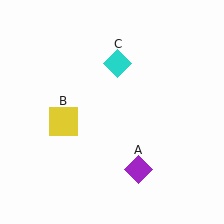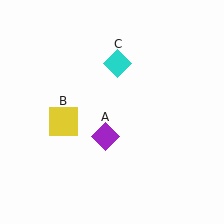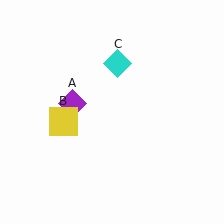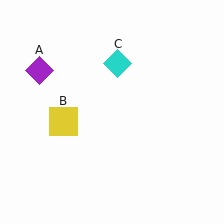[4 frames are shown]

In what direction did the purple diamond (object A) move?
The purple diamond (object A) moved up and to the left.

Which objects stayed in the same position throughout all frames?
Yellow square (object B) and cyan diamond (object C) remained stationary.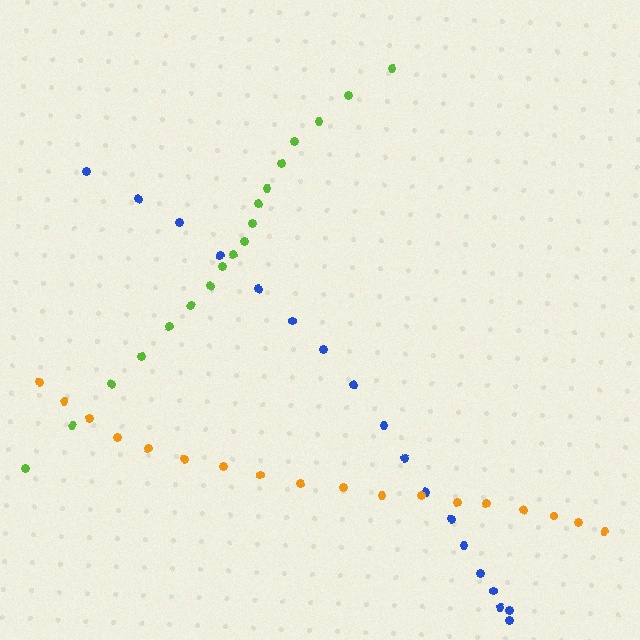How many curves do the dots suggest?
There are 3 distinct paths.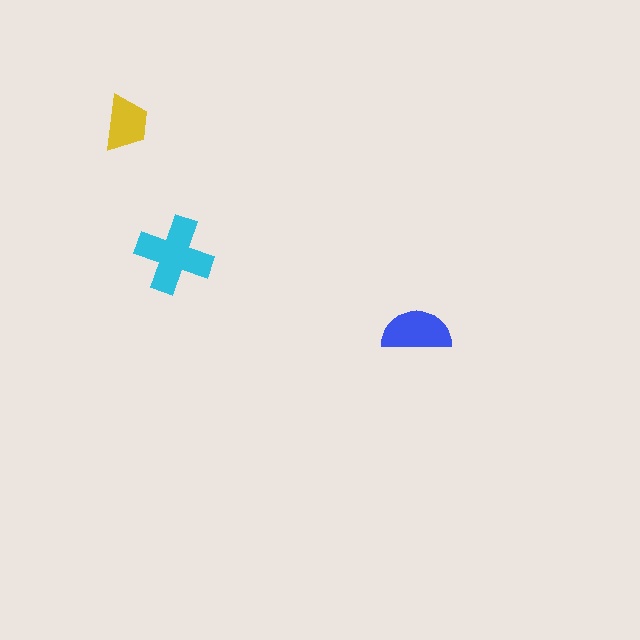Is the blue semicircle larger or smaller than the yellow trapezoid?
Larger.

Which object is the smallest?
The yellow trapezoid.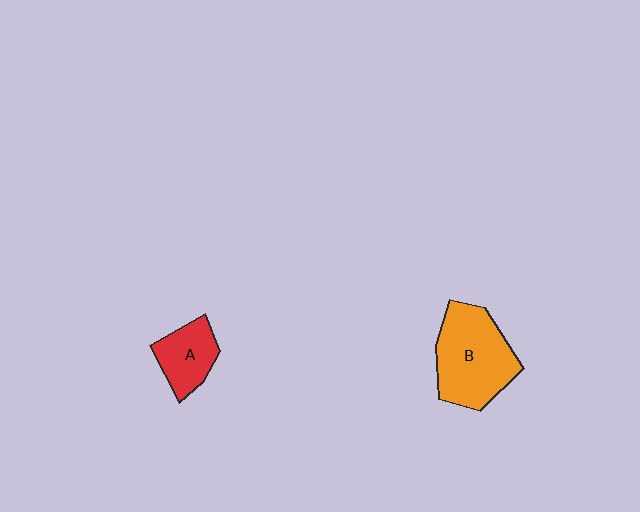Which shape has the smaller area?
Shape A (red).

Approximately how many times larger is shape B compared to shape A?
Approximately 1.9 times.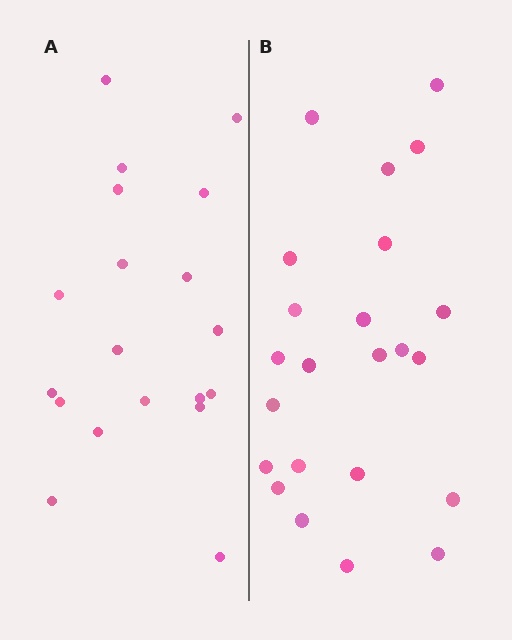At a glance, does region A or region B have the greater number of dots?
Region B (the right region) has more dots.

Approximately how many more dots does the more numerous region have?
Region B has about 4 more dots than region A.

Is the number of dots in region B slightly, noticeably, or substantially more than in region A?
Region B has only slightly more — the two regions are fairly close. The ratio is roughly 1.2 to 1.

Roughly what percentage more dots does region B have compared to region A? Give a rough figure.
About 20% more.